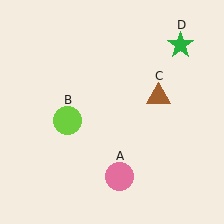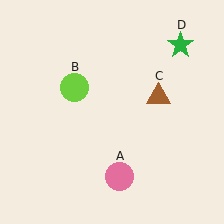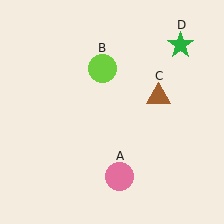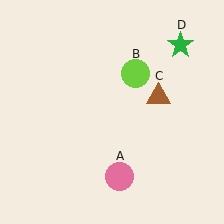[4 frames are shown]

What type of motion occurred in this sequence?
The lime circle (object B) rotated clockwise around the center of the scene.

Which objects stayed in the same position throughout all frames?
Pink circle (object A) and brown triangle (object C) and green star (object D) remained stationary.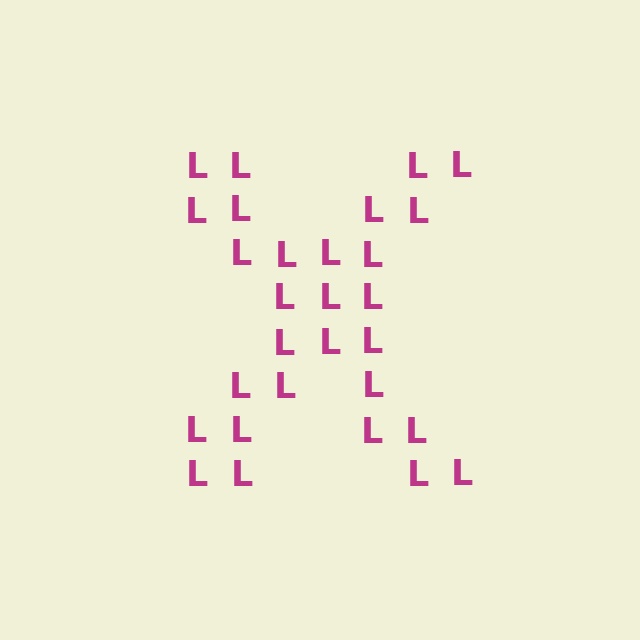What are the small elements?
The small elements are letter L's.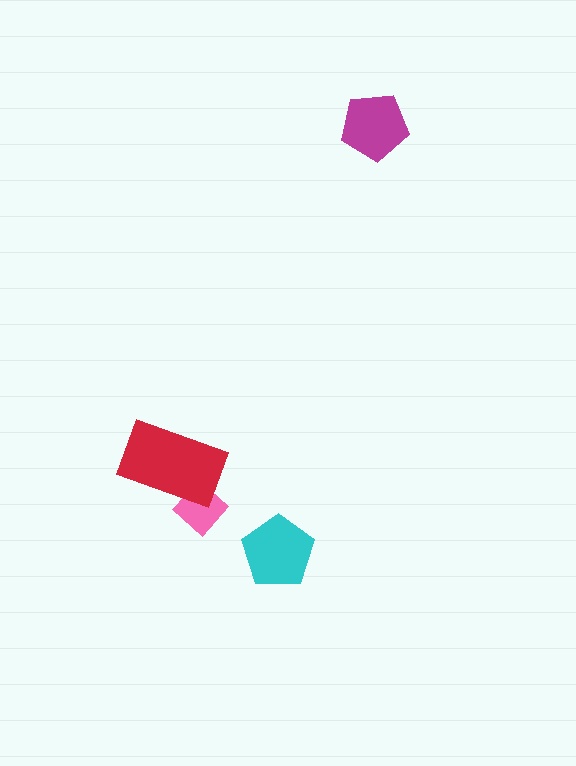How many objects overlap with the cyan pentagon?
0 objects overlap with the cyan pentagon.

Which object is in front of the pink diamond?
The red rectangle is in front of the pink diamond.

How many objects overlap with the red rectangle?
1 object overlaps with the red rectangle.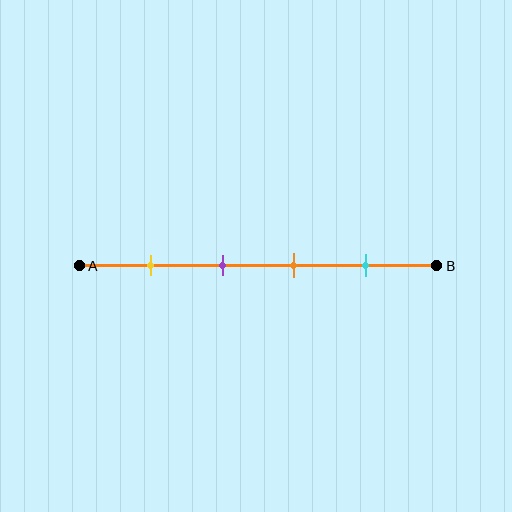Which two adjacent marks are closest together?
The purple and orange marks are the closest adjacent pair.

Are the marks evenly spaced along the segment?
Yes, the marks are approximately evenly spaced.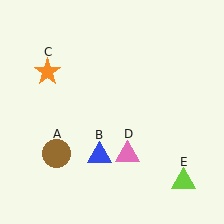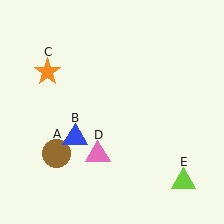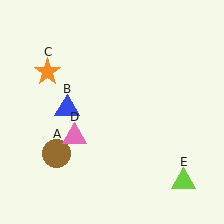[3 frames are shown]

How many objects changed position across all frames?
2 objects changed position: blue triangle (object B), pink triangle (object D).